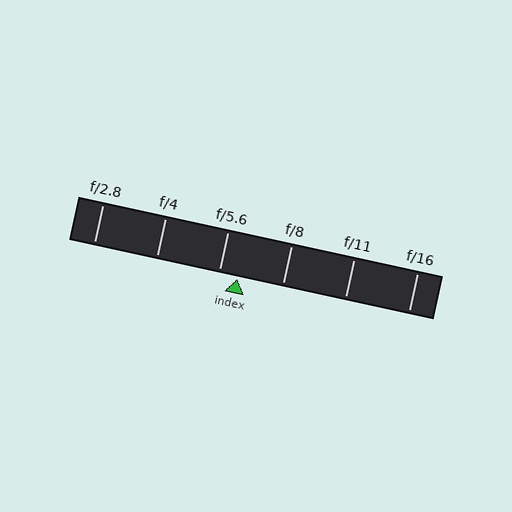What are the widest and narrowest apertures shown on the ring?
The widest aperture shown is f/2.8 and the narrowest is f/16.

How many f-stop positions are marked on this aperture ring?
There are 6 f-stop positions marked.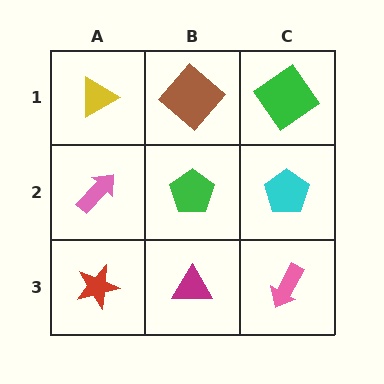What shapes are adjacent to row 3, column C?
A cyan pentagon (row 2, column C), a magenta triangle (row 3, column B).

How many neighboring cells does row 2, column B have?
4.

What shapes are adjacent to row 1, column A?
A pink arrow (row 2, column A), a brown diamond (row 1, column B).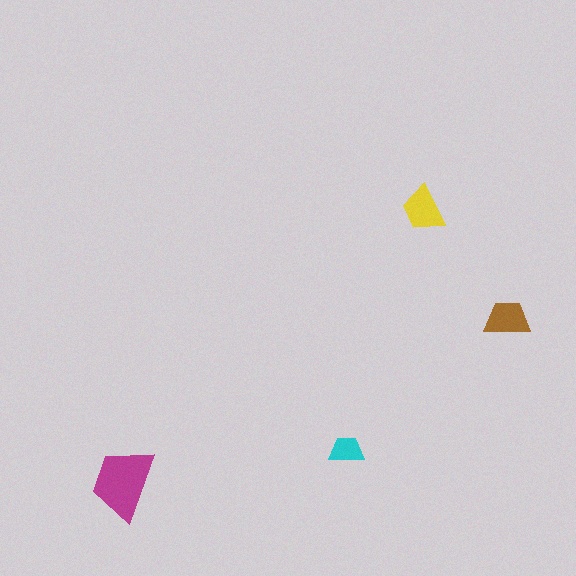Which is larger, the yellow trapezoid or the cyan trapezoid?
The yellow one.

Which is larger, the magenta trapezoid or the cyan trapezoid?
The magenta one.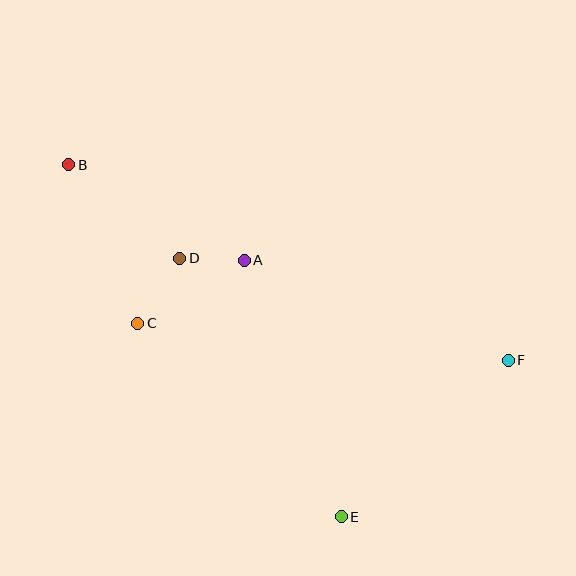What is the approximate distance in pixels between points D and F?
The distance between D and F is approximately 344 pixels.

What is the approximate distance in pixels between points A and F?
The distance between A and F is approximately 282 pixels.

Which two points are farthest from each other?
Points B and F are farthest from each other.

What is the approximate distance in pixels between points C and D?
The distance between C and D is approximately 77 pixels.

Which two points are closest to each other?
Points A and D are closest to each other.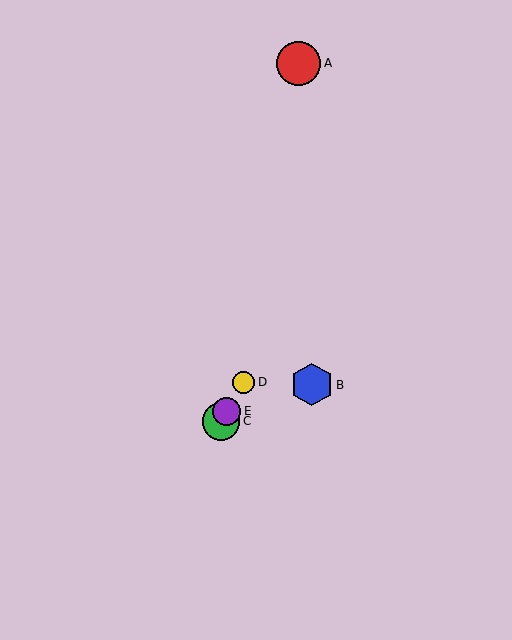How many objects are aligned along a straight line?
3 objects (C, D, E) are aligned along a straight line.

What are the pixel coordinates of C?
Object C is at (221, 421).